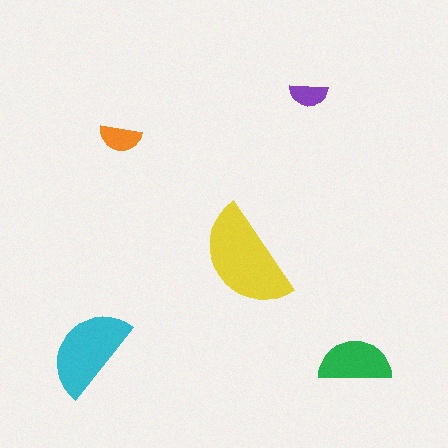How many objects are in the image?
There are 5 objects in the image.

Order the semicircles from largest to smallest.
the yellow one, the cyan one, the green one, the orange one, the purple one.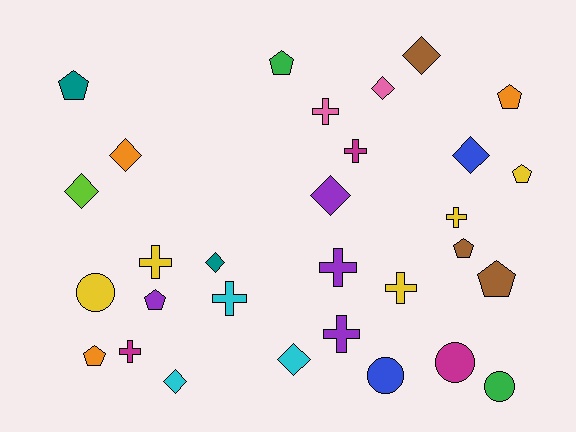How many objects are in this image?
There are 30 objects.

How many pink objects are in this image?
There are 2 pink objects.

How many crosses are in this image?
There are 9 crosses.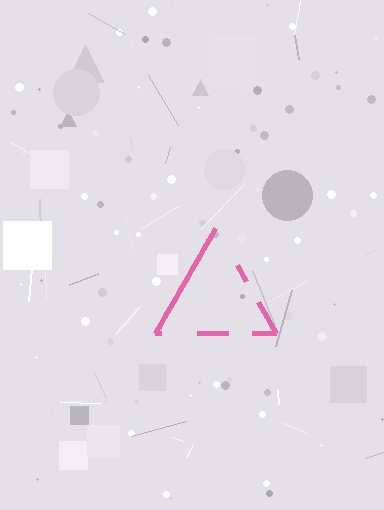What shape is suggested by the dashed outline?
The dashed outline suggests a triangle.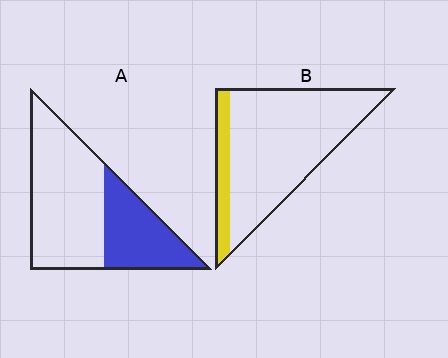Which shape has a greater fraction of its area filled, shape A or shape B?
Shape A.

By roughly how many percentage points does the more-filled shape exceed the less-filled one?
By roughly 20 percentage points (A over B).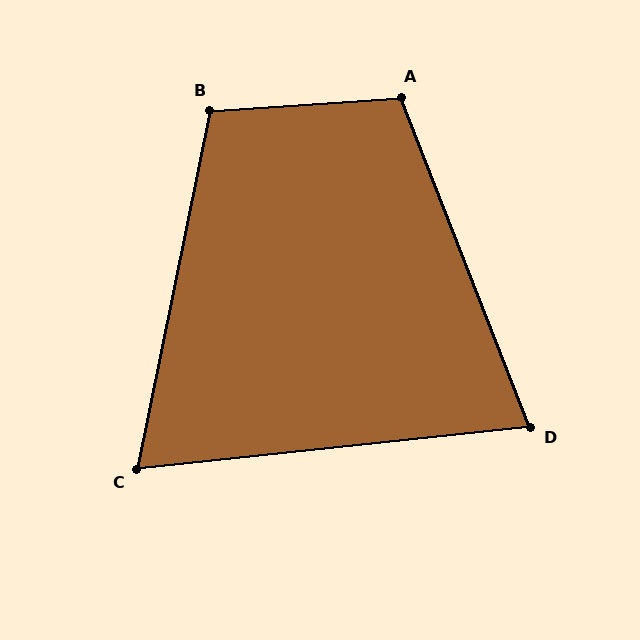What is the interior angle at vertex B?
Approximately 105 degrees (obtuse).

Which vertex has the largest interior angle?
A, at approximately 108 degrees.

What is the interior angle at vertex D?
Approximately 75 degrees (acute).